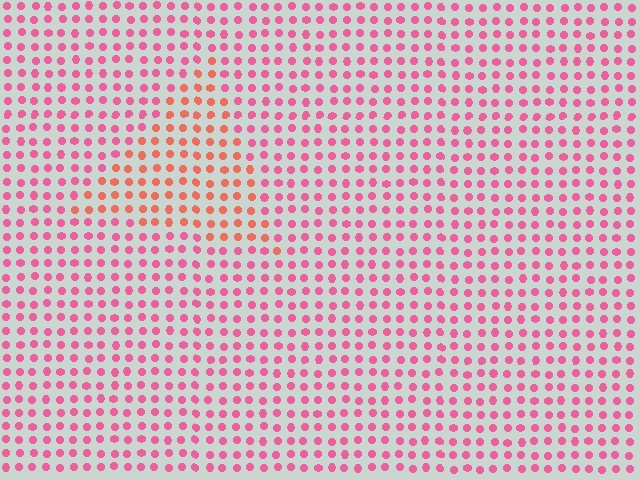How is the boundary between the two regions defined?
The boundary is defined purely by a slight shift in hue (about 32 degrees). Spacing, size, and orientation are identical on both sides.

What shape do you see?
I see a triangle.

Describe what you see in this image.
The image is filled with small pink elements in a uniform arrangement. A triangle-shaped region is visible where the elements are tinted to a slightly different hue, forming a subtle color boundary.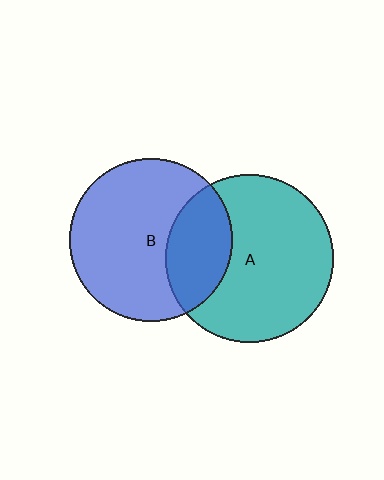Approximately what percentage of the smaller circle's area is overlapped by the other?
Approximately 30%.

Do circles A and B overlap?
Yes.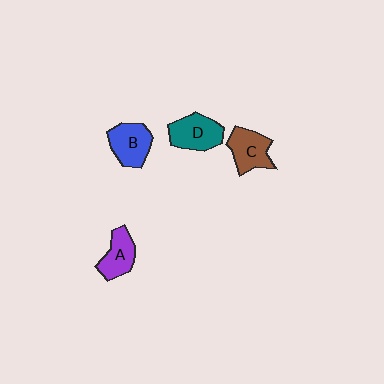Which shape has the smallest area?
Shape A (purple).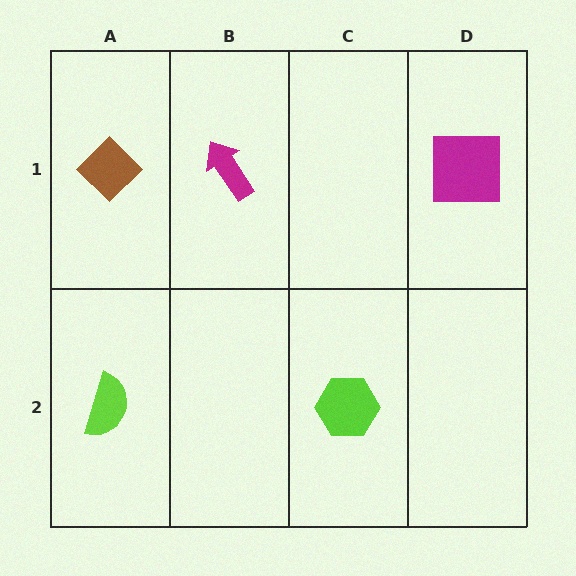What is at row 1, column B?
A magenta arrow.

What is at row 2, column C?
A lime hexagon.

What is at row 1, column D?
A magenta square.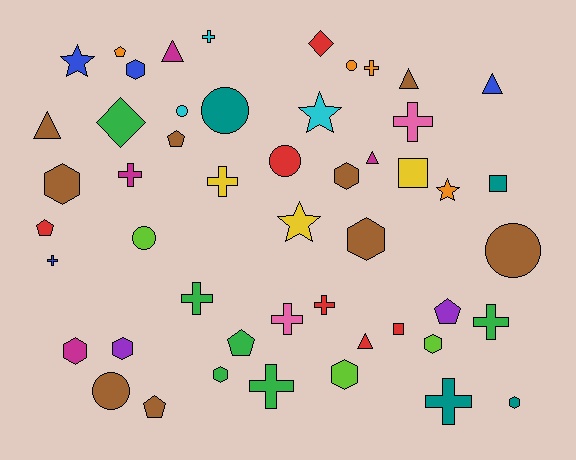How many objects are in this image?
There are 50 objects.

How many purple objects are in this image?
There are 2 purple objects.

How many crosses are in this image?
There are 12 crosses.